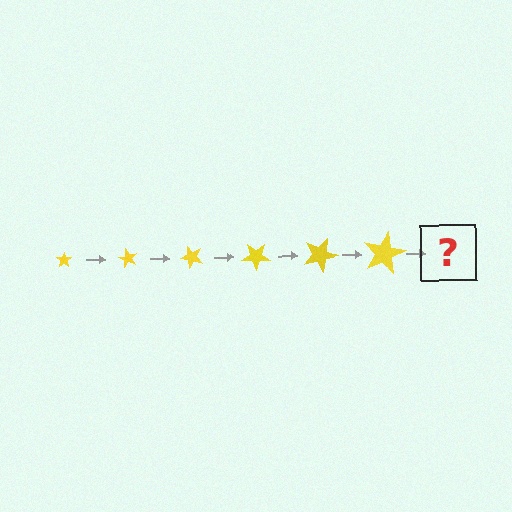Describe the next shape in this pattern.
It should be a star, larger than the previous one and rotated 360 degrees from the start.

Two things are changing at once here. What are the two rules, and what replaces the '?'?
The two rules are that the star grows larger each step and it rotates 60 degrees each step. The '?' should be a star, larger than the previous one and rotated 360 degrees from the start.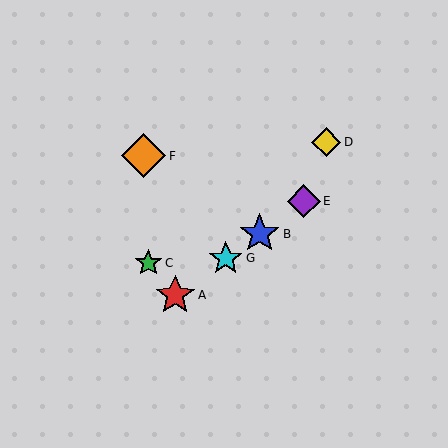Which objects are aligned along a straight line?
Objects A, B, E, G are aligned along a straight line.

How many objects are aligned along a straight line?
4 objects (A, B, E, G) are aligned along a straight line.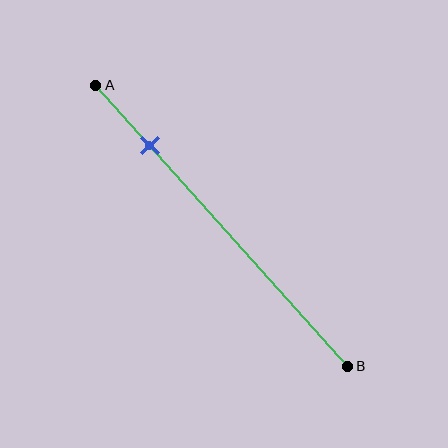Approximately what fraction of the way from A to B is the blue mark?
The blue mark is approximately 20% of the way from A to B.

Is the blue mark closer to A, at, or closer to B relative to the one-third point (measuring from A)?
The blue mark is closer to point A than the one-third point of segment AB.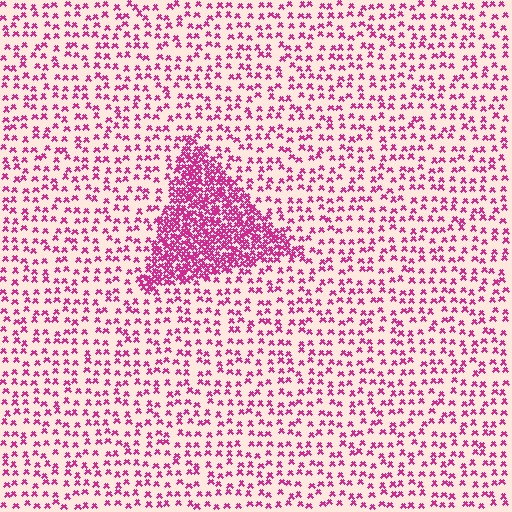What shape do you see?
I see a triangle.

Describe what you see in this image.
The image contains small magenta elements arranged at two different densities. A triangle-shaped region is visible where the elements are more densely packed than the surrounding area.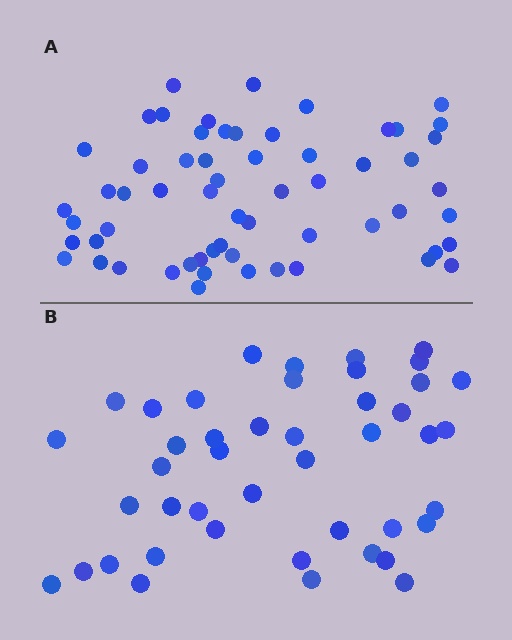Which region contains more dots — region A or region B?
Region A (the top region) has more dots.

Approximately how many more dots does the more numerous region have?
Region A has approximately 15 more dots than region B.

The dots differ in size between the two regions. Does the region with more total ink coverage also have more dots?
No. Region B has more total ink coverage because its dots are larger, but region A actually contains more individual dots. Total area can be misleading — the number of items is what matters here.